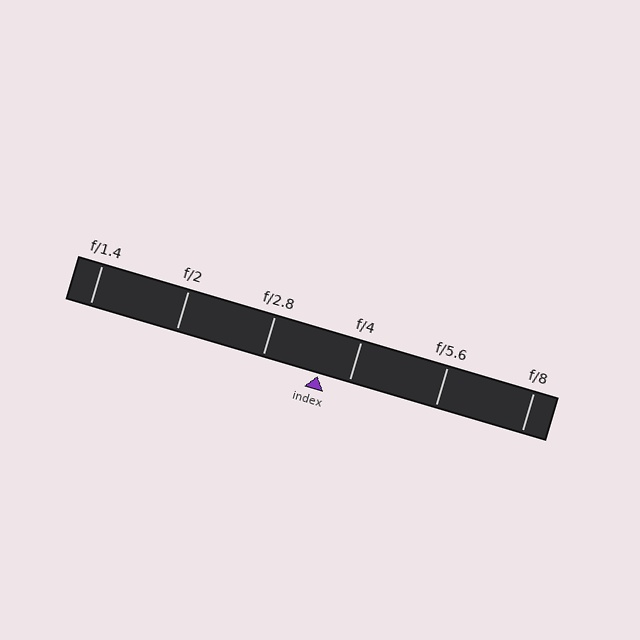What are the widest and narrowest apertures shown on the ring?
The widest aperture shown is f/1.4 and the narrowest is f/8.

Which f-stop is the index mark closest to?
The index mark is closest to f/4.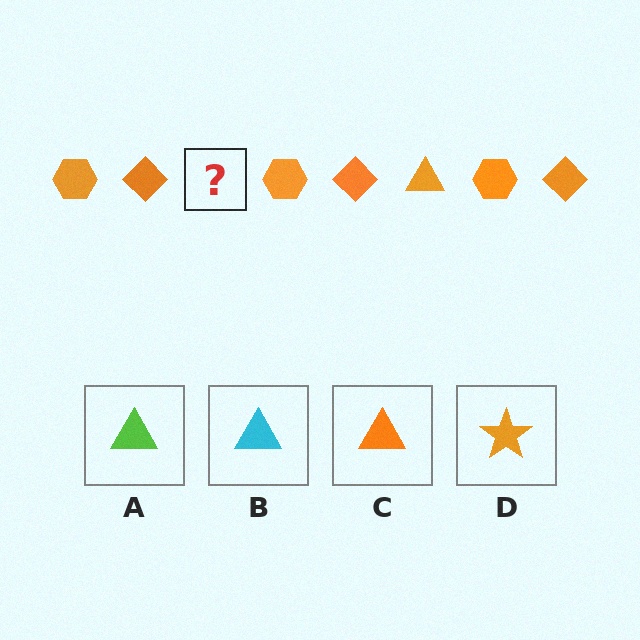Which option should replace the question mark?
Option C.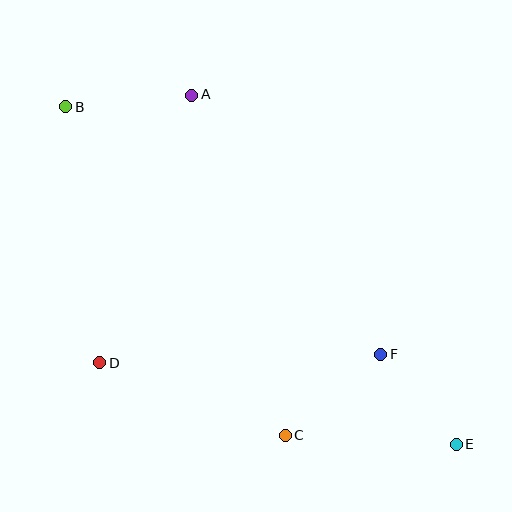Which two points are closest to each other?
Points E and F are closest to each other.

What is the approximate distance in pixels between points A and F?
The distance between A and F is approximately 321 pixels.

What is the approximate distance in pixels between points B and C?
The distance between B and C is approximately 395 pixels.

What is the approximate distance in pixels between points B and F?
The distance between B and F is approximately 401 pixels.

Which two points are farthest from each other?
Points B and E are farthest from each other.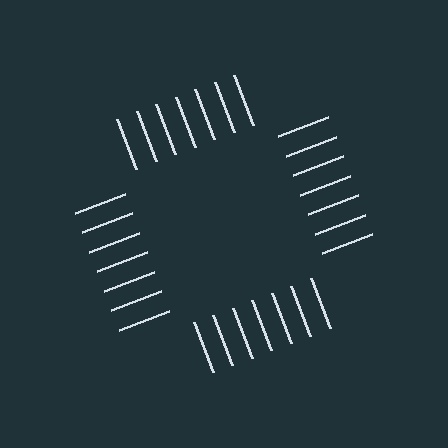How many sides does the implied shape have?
4 sides — the line-ends trace a square.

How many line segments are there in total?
28 — 7 along each of the 4 edges.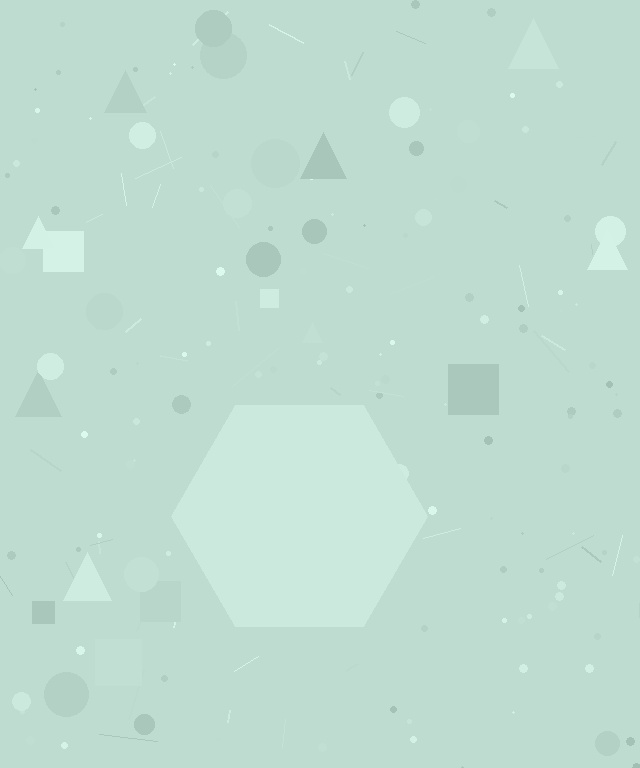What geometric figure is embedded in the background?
A hexagon is embedded in the background.